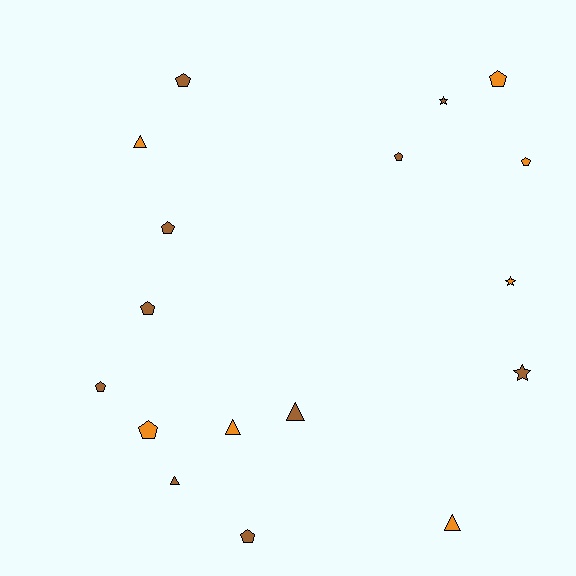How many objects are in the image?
There are 17 objects.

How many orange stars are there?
There is 1 orange star.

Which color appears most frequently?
Brown, with 10 objects.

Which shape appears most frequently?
Pentagon, with 9 objects.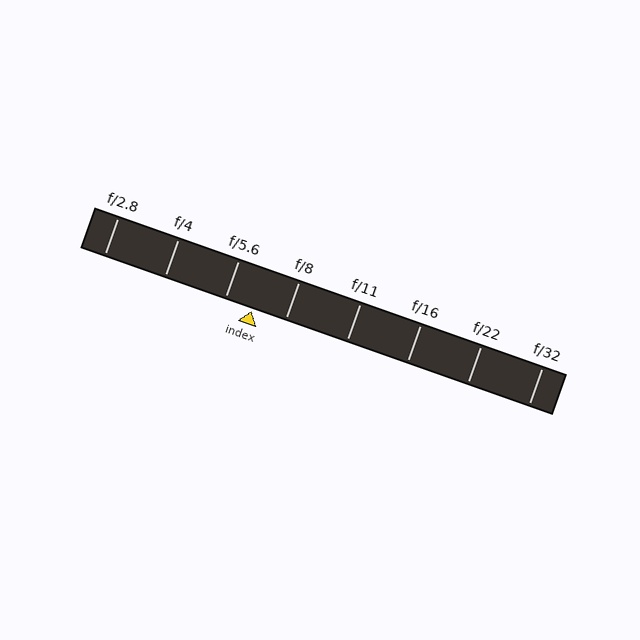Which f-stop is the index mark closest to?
The index mark is closest to f/5.6.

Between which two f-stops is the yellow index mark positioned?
The index mark is between f/5.6 and f/8.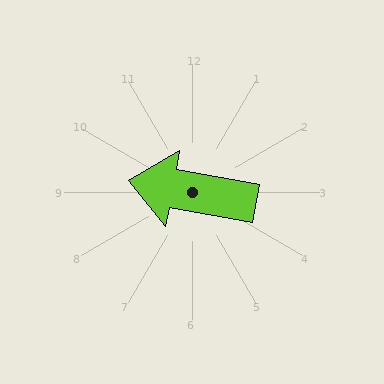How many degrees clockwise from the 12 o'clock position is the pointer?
Approximately 280 degrees.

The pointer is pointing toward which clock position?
Roughly 9 o'clock.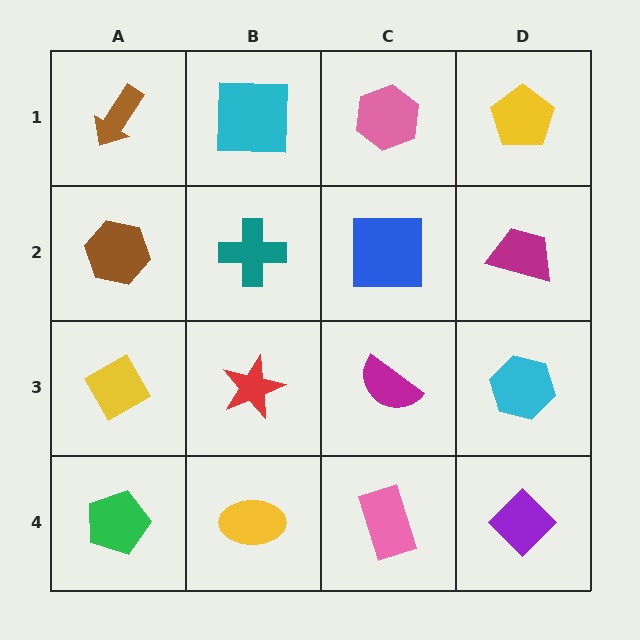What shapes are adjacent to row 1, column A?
A brown hexagon (row 2, column A), a cyan square (row 1, column B).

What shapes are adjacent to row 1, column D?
A magenta trapezoid (row 2, column D), a pink hexagon (row 1, column C).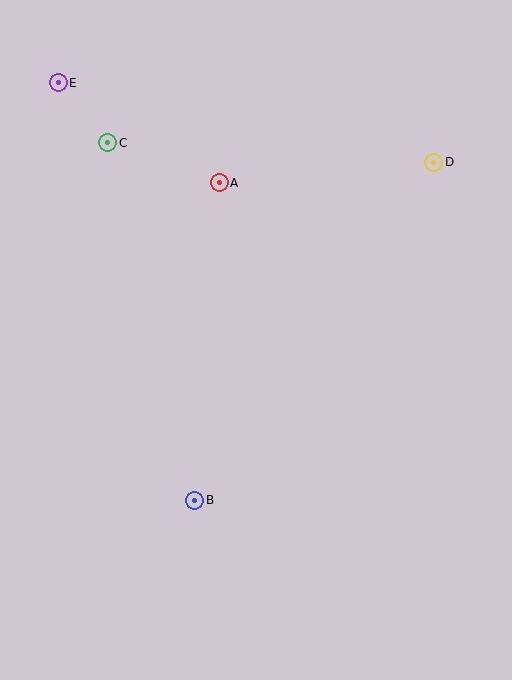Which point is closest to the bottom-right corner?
Point B is closest to the bottom-right corner.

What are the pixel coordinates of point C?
Point C is at (108, 143).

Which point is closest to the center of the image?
Point A at (219, 183) is closest to the center.